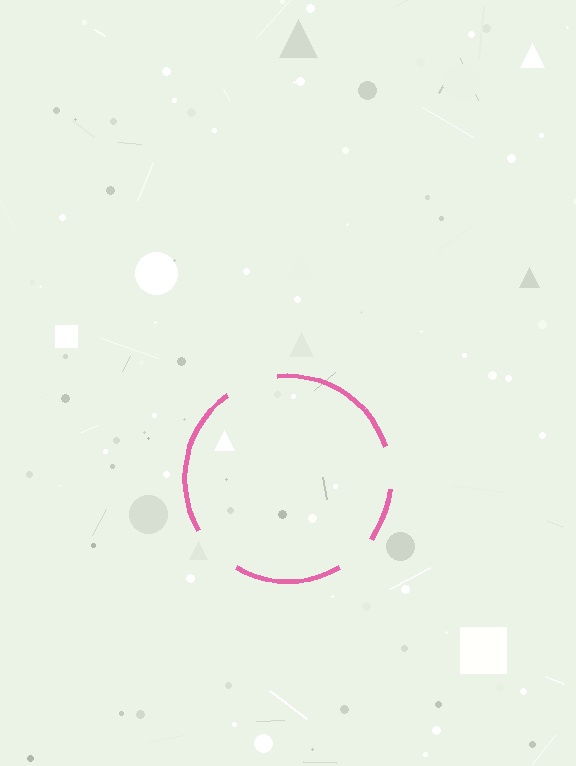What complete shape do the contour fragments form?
The contour fragments form a circle.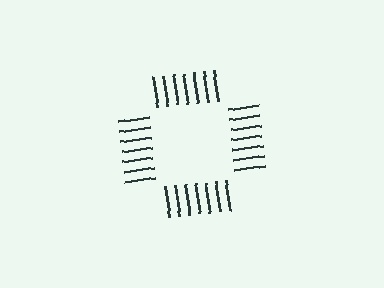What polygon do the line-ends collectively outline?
An illusory square — the line segments terminate on its edges but no continuous stroke is drawn.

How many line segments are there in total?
28 — 7 along each of the 4 edges.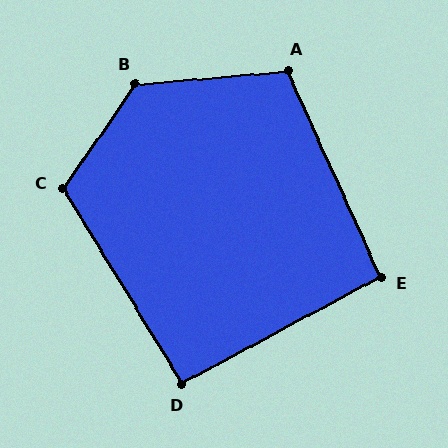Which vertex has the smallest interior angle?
D, at approximately 93 degrees.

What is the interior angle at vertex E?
Approximately 94 degrees (approximately right).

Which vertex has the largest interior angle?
B, at approximately 130 degrees.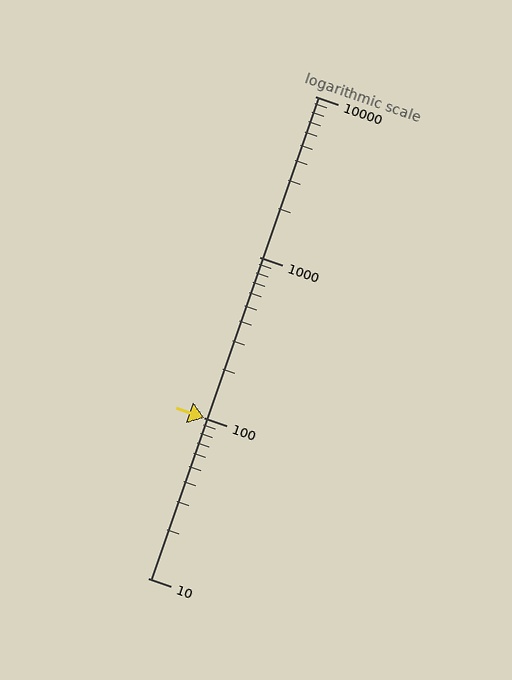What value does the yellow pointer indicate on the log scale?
The pointer indicates approximately 100.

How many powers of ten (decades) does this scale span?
The scale spans 3 decades, from 10 to 10000.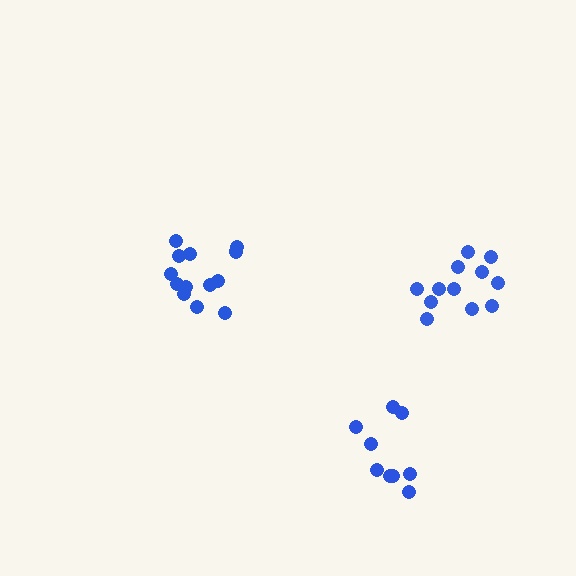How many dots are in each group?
Group 1: 12 dots, Group 2: 9 dots, Group 3: 14 dots (35 total).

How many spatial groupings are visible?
There are 3 spatial groupings.